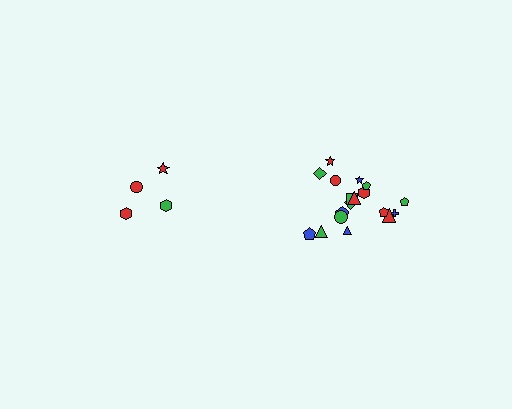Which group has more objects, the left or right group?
The right group.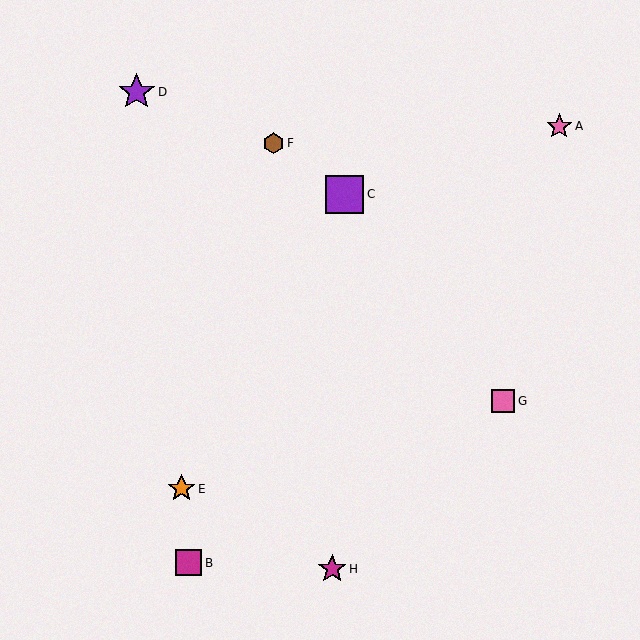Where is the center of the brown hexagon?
The center of the brown hexagon is at (274, 143).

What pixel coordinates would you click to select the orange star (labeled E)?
Click at (181, 489) to select the orange star E.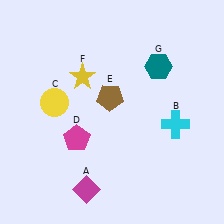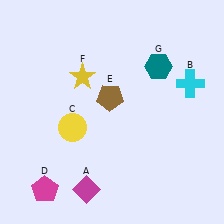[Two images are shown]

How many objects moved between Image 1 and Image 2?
3 objects moved between the two images.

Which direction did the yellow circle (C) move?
The yellow circle (C) moved down.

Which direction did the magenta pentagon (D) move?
The magenta pentagon (D) moved down.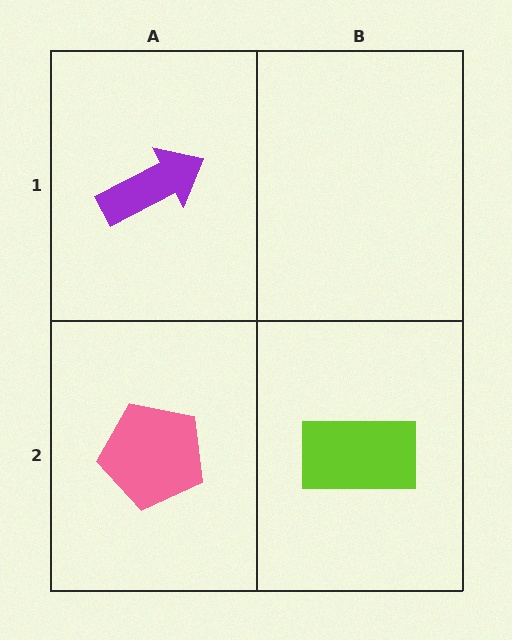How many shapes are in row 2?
2 shapes.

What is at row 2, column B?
A lime rectangle.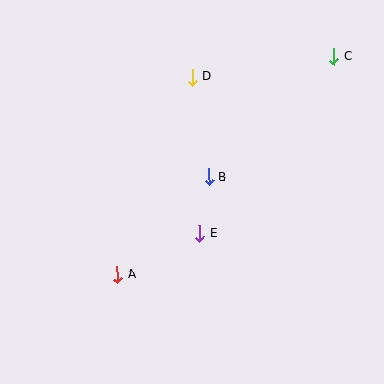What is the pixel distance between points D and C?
The distance between D and C is 143 pixels.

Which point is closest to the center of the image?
Point B at (209, 177) is closest to the center.